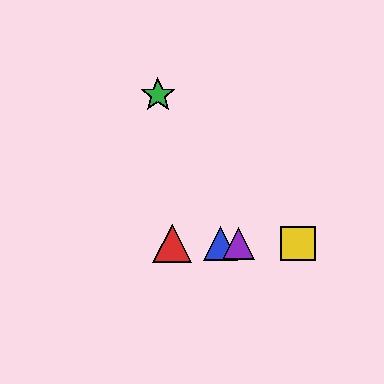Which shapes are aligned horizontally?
The red triangle, the blue triangle, the yellow square, the purple triangle are aligned horizontally.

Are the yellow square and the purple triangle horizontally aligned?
Yes, both are at y≈243.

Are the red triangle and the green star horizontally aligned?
No, the red triangle is at y≈243 and the green star is at y≈95.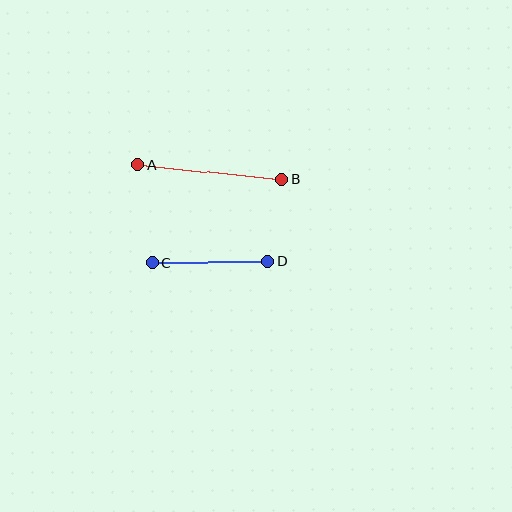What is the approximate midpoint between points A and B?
The midpoint is at approximately (210, 172) pixels.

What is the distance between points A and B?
The distance is approximately 145 pixels.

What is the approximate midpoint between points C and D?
The midpoint is at approximately (210, 262) pixels.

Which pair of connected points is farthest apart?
Points A and B are farthest apart.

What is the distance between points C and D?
The distance is approximately 116 pixels.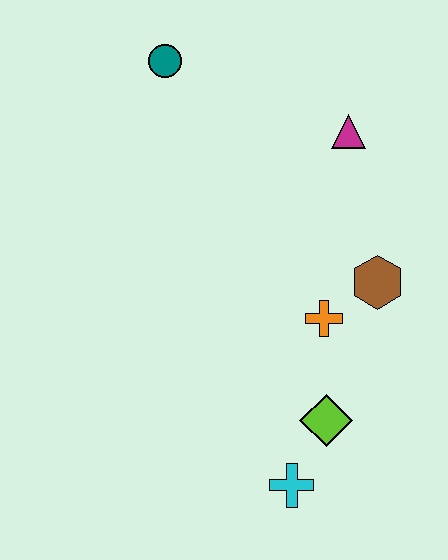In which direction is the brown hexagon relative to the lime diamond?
The brown hexagon is above the lime diamond.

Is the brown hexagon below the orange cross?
No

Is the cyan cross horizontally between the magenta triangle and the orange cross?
No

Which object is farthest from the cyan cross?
The teal circle is farthest from the cyan cross.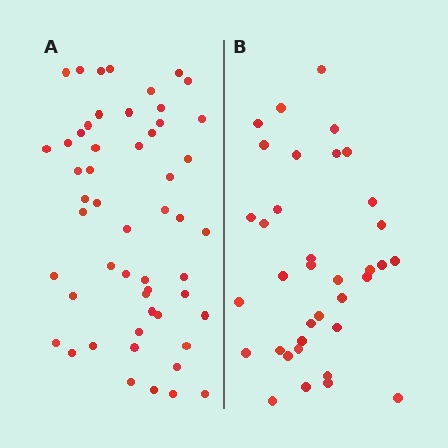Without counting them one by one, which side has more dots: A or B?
Region A (the left region) has more dots.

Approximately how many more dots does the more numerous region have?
Region A has approximately 15 more dots than region B.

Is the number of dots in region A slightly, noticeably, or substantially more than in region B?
Region A has substantially more. The ratio is roughly 1.5 to 1.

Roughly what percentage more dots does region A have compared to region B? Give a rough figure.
About 45% more.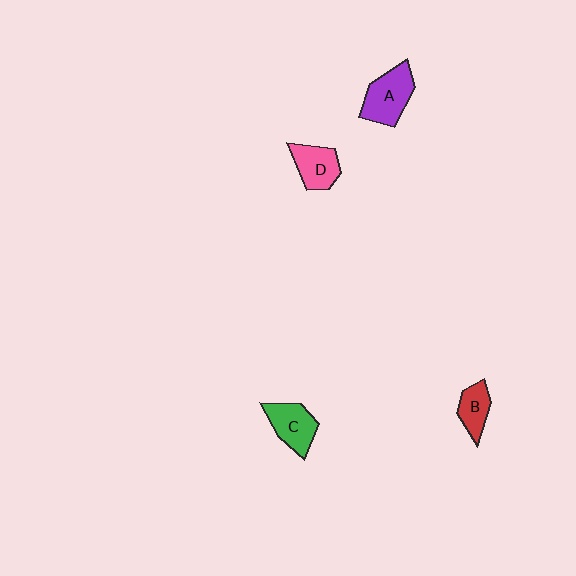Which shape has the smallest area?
Shape B (red).